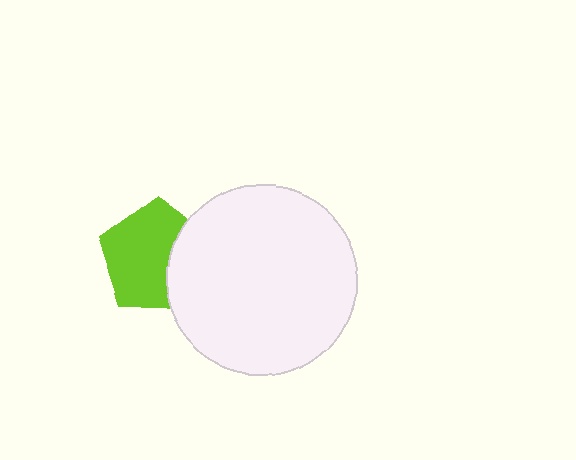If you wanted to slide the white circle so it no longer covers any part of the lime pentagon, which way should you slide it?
Slide it right — that is the most direct way to separate the two shapes.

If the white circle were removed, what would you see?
You would see the complete lime pentagon.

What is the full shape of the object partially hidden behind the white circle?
The partially hidden object is a lime pentagon.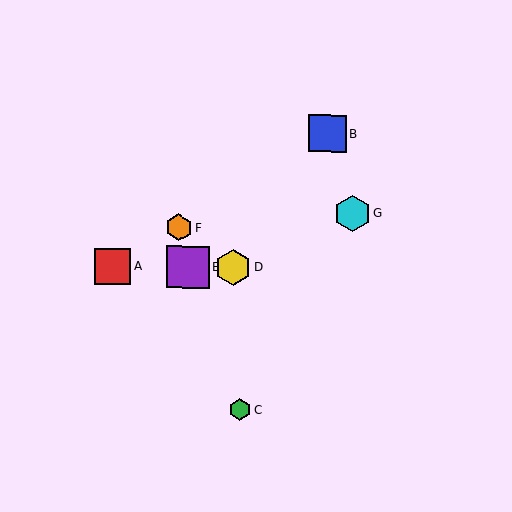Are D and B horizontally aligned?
No, D is at y≈267 and B is at y≈134.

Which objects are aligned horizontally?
Objects A, D, E are aligned horizontally.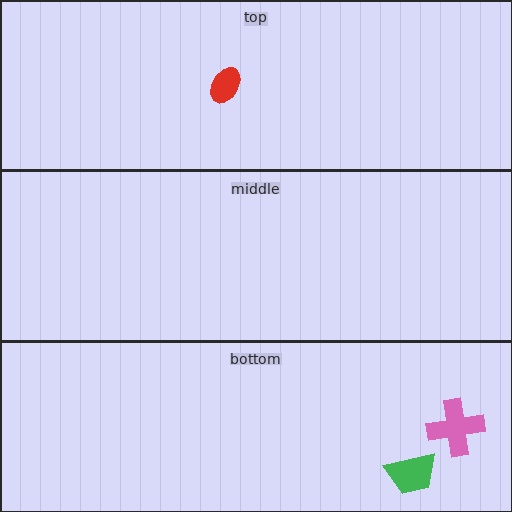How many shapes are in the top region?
1.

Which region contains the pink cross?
The bottom region.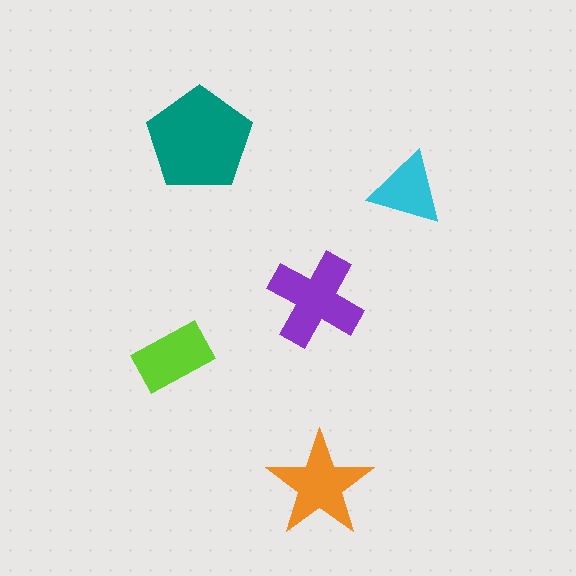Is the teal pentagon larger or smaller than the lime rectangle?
Larger.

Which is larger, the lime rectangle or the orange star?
The orange star.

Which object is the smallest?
The cyan triangle.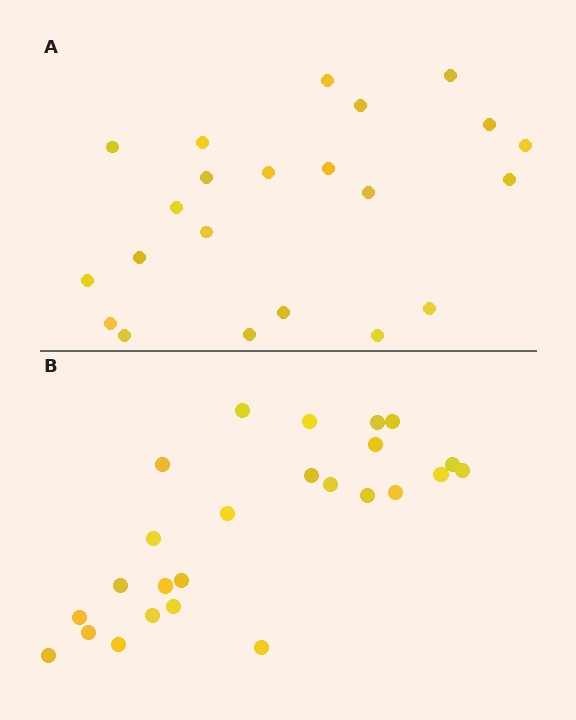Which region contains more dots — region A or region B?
Region B (the bottom region) has more dots.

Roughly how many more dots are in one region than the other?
Region B has just a few more — roughly 2 or 3 more dots than region A.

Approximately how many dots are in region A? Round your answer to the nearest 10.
About 20 dots. (The exact count is 22, which rounds to 20.)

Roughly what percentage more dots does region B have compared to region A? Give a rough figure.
About 15% more.